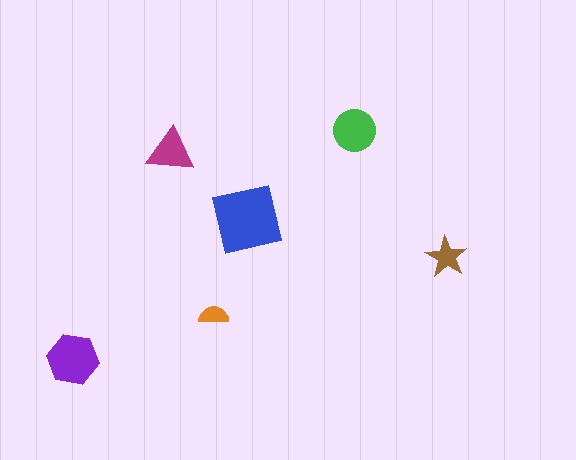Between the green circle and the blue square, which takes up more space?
The blue square.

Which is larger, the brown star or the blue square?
The blue square.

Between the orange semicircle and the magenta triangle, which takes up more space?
The magenta triangle.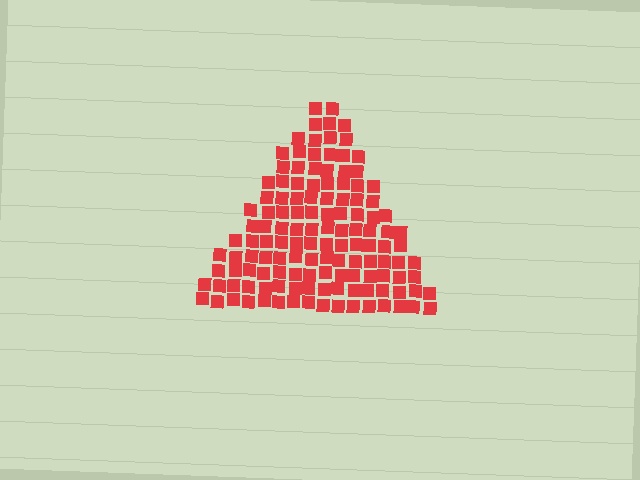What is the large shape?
The large shape is a triangle.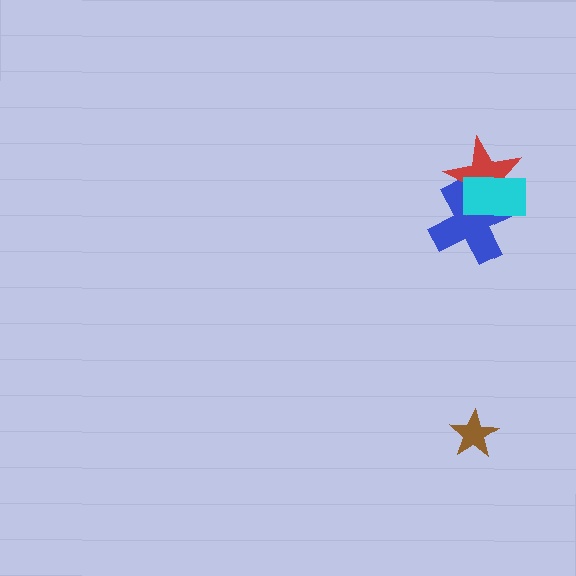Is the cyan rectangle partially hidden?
No, no other shape covers it.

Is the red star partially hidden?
Yes, it is partially covered by another shape.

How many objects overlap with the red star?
2 objects overlap with the red star.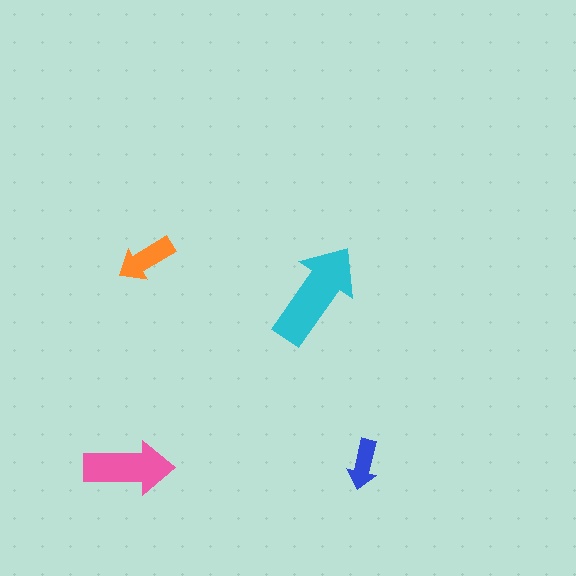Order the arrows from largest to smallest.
the cyan one, the pink one, the orange one, the blue one.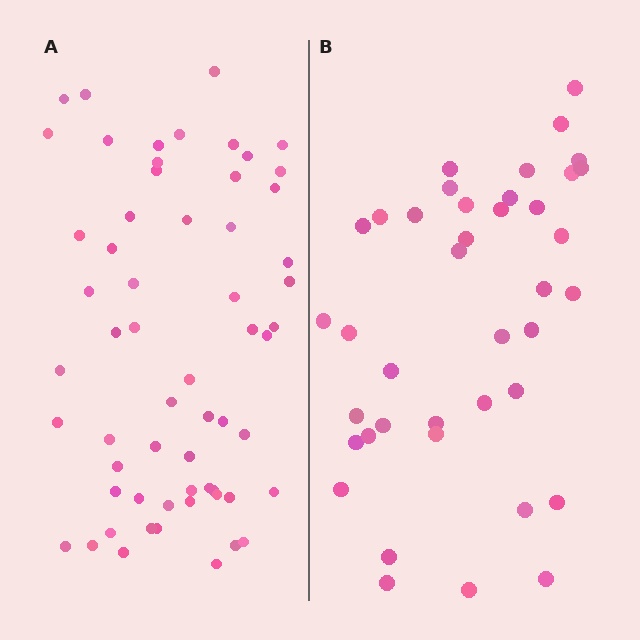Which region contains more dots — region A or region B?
Region A (the left region) has more dots.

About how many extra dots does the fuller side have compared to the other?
Region A has approximately 20 more dots than region B.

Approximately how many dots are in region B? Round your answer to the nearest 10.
About 40 dots.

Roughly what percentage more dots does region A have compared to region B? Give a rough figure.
About 50% more.